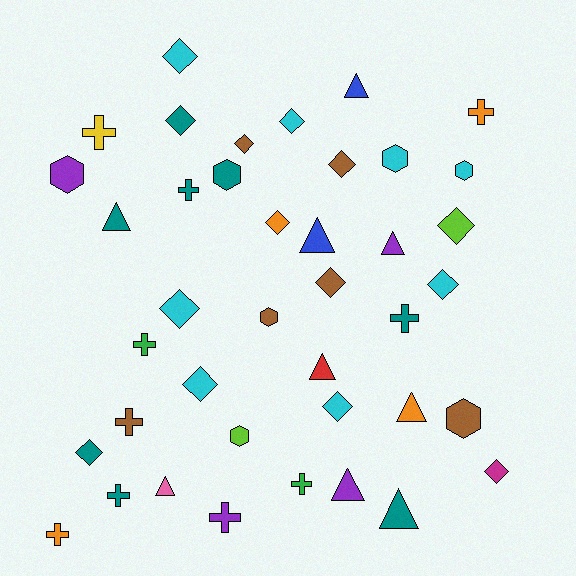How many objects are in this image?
There are 40 objects.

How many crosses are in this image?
There are 10 crosses.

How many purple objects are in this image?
There are 4 purple objects.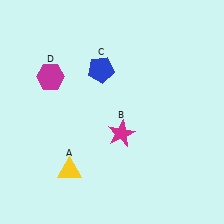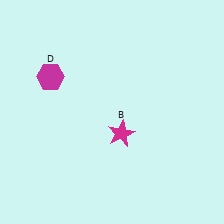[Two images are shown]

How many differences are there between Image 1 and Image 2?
There are 2 differences between the two images.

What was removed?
The yellow triangle (A), the blue pentagon (C) were removed in Image 2.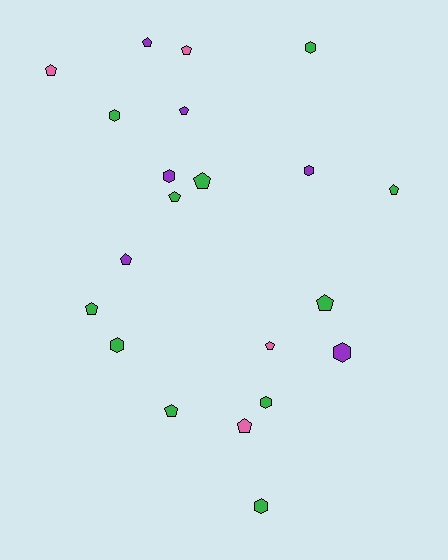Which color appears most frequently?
Green, with 11 objects.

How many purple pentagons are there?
There are 3 purple pentagons.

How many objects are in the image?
There are 21 objects.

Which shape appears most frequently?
Pentagon, with 13 objects.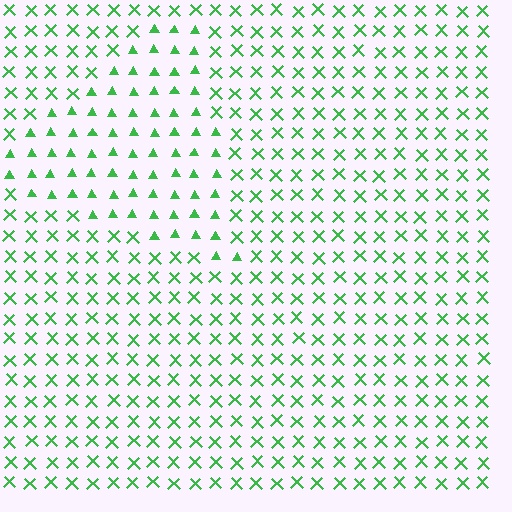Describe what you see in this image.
The image is filled with small green elements arranged in a uniform grid. A triangle-shaped region contains triangles, while the surrounding area contains X marks. The boundary is defined purely by the change in element shape.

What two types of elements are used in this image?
The image uses triangles inside the triangle region and X marks outside it.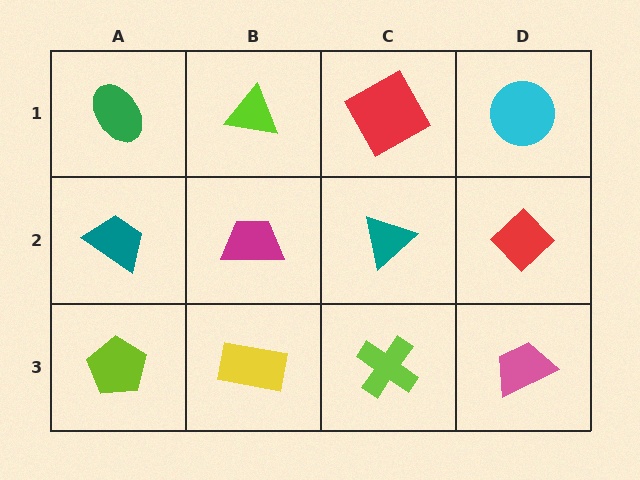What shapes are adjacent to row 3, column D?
A red diamond (row 2, column D), a lime cross (row 3, column C).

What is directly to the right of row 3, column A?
A yellow rectangle.